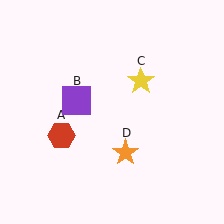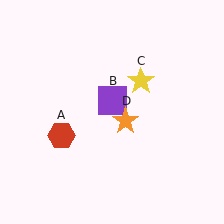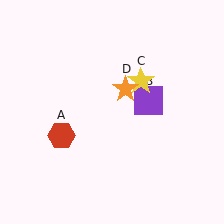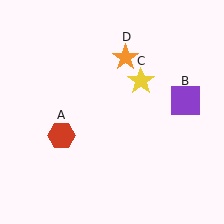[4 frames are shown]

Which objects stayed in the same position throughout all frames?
Red hexagon (object A) and yellow star (object C) remained stationary.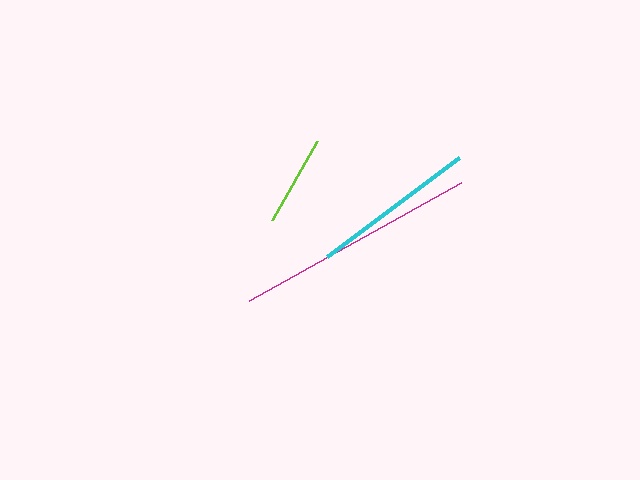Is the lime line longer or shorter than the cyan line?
The cyan line is longer than the lime line.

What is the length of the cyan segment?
The cyan segment is approximately 166 pixels long.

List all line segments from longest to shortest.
From longest to shortest: magenta, cyan, lime.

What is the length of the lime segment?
The lime segment is approximately 91 pixels long.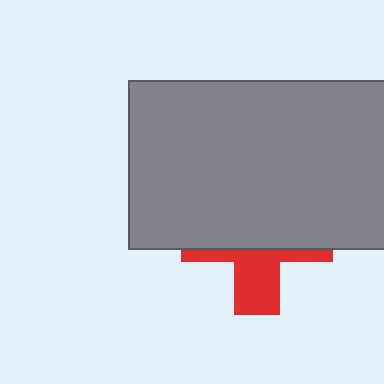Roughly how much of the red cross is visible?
A small part of it is visible (roughly 36%).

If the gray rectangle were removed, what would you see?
You would see the complete red cross.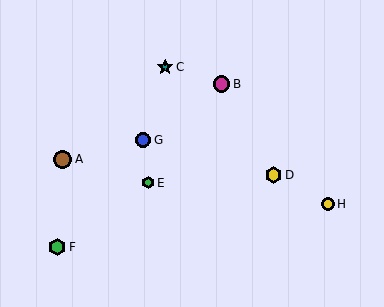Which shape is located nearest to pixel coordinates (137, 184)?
The green hexagon (labeled E) at (148, 183) is nearest to that location.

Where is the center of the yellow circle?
The center of the yellow circle is at (328, 204).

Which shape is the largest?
The brown circle (labeled A) is the largest.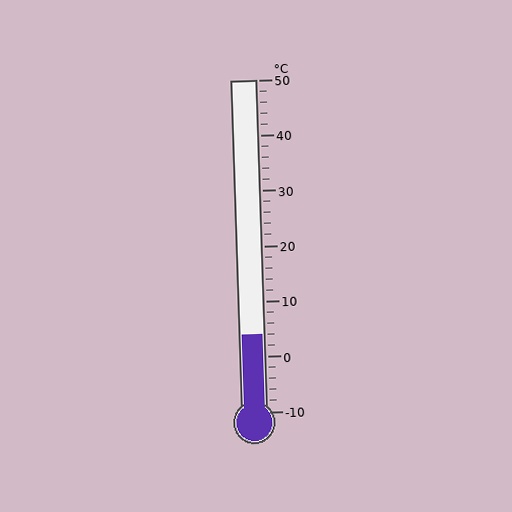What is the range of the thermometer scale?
The thermometer scale ranges from -10°C to 50°C.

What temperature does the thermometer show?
The thermometer shows approximately 4°C.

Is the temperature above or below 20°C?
The temperature is below 20°C.